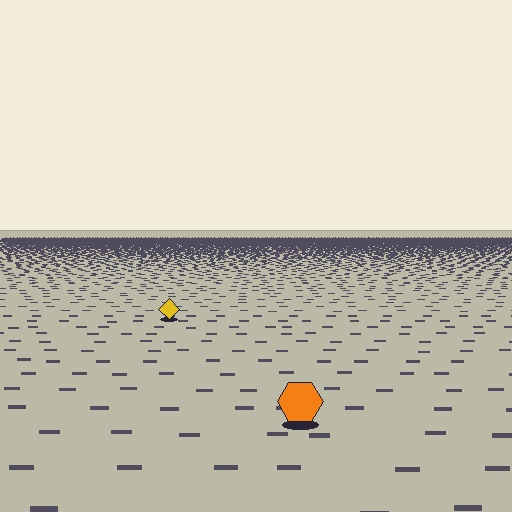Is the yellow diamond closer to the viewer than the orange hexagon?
No. The orange hexagon is closer — you can tell from the texture gradient: the ground texture is coarser near it.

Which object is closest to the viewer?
The orange hexagon is closest. The texture marks near it are larger and more spread out.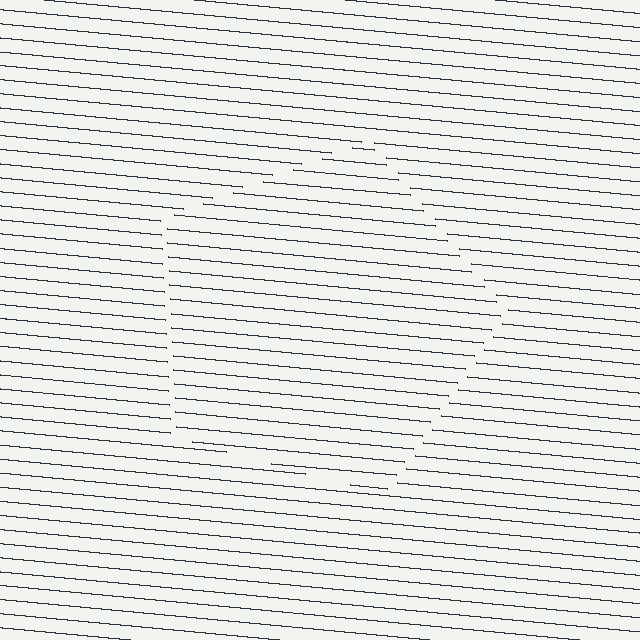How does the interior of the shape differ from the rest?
The interior of the shape contains the same grating, shifted by half a period — the contour is defined by the phase discontinuity where line-ends from the inner and outer gratings abut.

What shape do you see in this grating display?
An illusory pentagon. The interior of the shape contains the same grating, shifted by half a period — the contour is defined by the phase discontinuity where line-ends from the inner and outer gratings abut.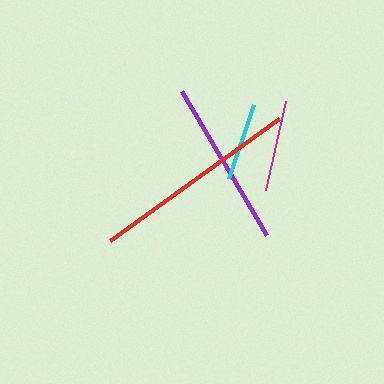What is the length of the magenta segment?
The magenta segment is approximately 91 pixels long.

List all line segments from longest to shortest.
From longest to shortest: red, purple, magenta, cyan.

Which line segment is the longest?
The red line is the longest at approximately 208 pixels.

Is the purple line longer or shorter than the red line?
The red line is longer than the purple line.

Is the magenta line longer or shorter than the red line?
The red line is longer than the magenta line.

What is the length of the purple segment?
The purple segment is approximately 167 pixels long.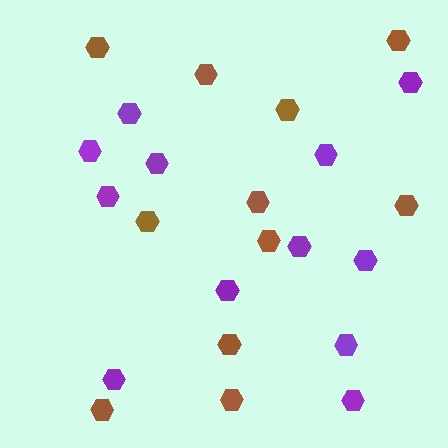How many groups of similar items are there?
There are 2 groups: one group of brown hexagons (11) and one group of purple hexagons (12).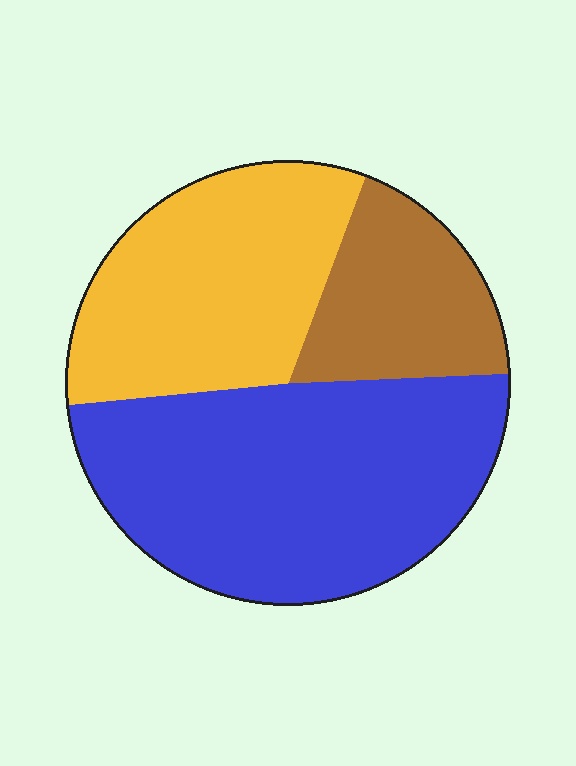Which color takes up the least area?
Brown, at roughly 20%.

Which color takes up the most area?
Blue, at roughly 50%.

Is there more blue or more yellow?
Blue.